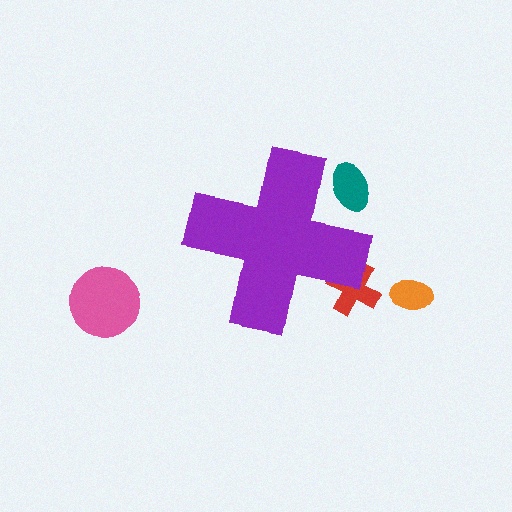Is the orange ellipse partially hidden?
No, the orange ellipse is fully visible.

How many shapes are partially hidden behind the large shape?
2 shapes are partially hidden.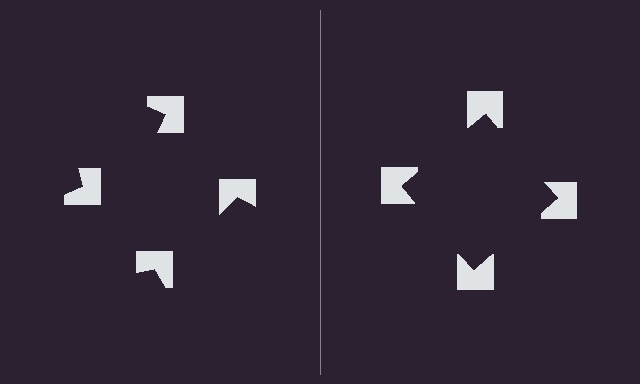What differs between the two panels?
The notched squares are positioned identically on both sides; only the wedge orientations differ. On the right they align to a square; on the left they are misaligned.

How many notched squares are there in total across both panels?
8 — 4 on each side.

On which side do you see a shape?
An illusory square appears on the right side. On the left side the wedge cuts are rotated, so no coherent shape forms.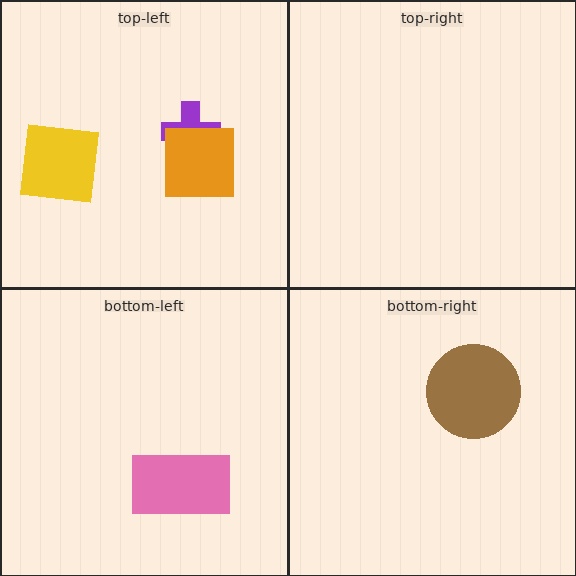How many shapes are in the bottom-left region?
1.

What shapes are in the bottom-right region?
The brown circle.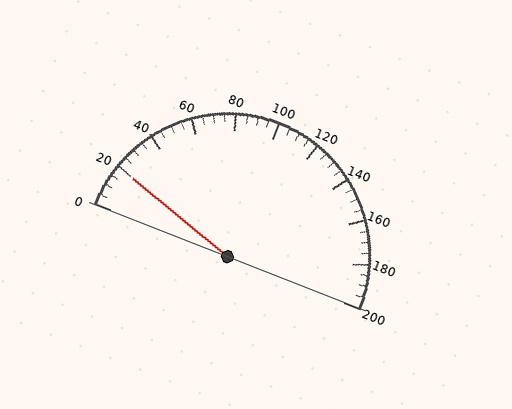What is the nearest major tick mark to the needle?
The nearest major tick mark is 20.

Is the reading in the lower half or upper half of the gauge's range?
The reading is in the lower half of the range (0 to 200).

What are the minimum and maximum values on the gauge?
The gauge ranges from 0 to 200.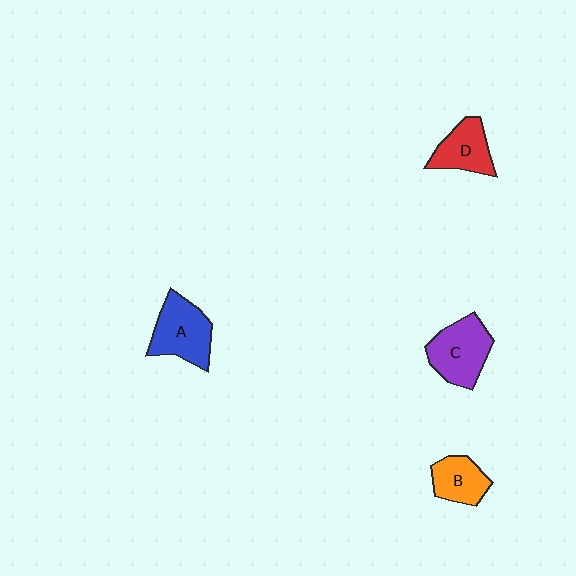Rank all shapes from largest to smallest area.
From largest to smallest: C (purple), A (blue), D (red), B (orange).